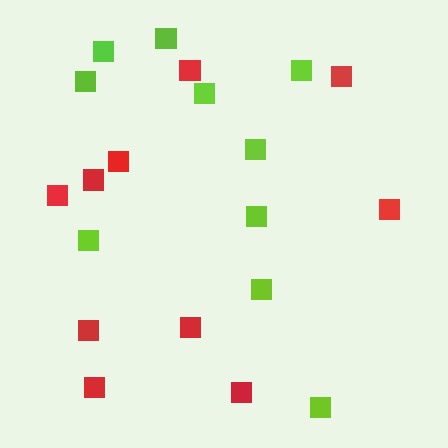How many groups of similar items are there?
There are 2 groups: one group of lime squares (10) and one group of red squares (10).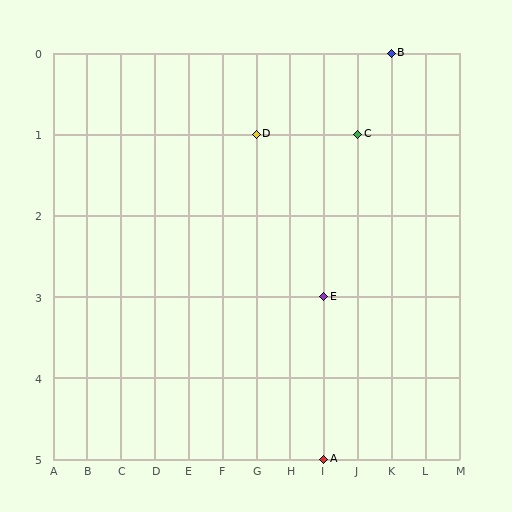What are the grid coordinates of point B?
Point B is at grid coordinates (K, 0).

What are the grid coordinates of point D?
Point D is at grid coordinates (G, 1).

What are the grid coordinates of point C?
Point C is at grid coordinates (J, 1).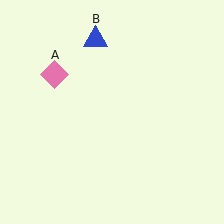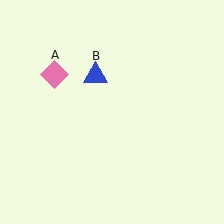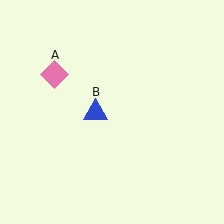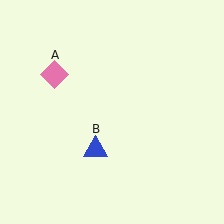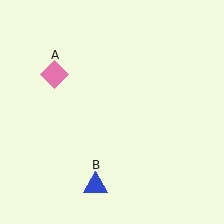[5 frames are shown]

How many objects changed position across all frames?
1 object changed position: blue triangle (object B).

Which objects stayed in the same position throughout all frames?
Pink diamond (object A) remained stationary.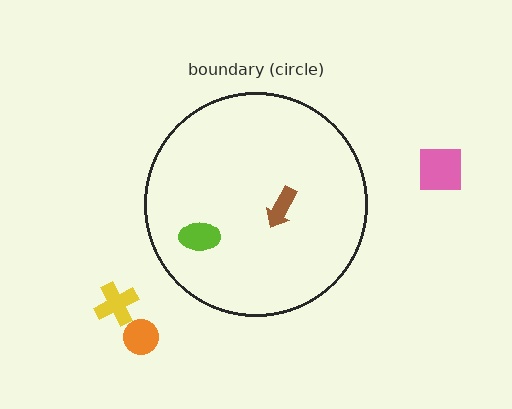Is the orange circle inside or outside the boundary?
Outside.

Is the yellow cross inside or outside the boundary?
Outside.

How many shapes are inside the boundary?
2 inside, 3 outside.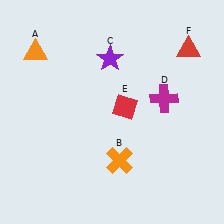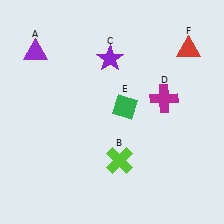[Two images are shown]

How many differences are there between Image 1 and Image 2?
There are 3 differences between the two images.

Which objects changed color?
A changed from orange to purple. B changed from orange to lime. E changed from red to green.